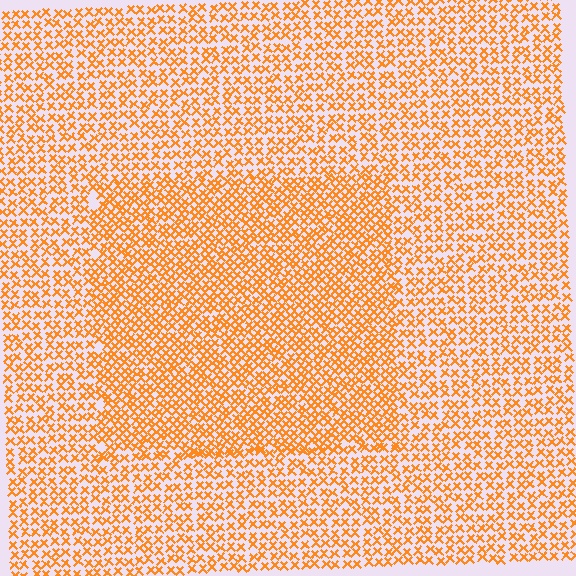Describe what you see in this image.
The image contains small orange elements arranged at two different densities. A rectangle-shaped region is visible where the elements are more densely packed than the surrounding area.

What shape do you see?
I see a rectangle.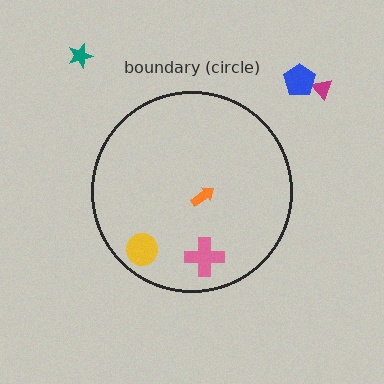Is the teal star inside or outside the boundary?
Outside.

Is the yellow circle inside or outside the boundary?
Inside.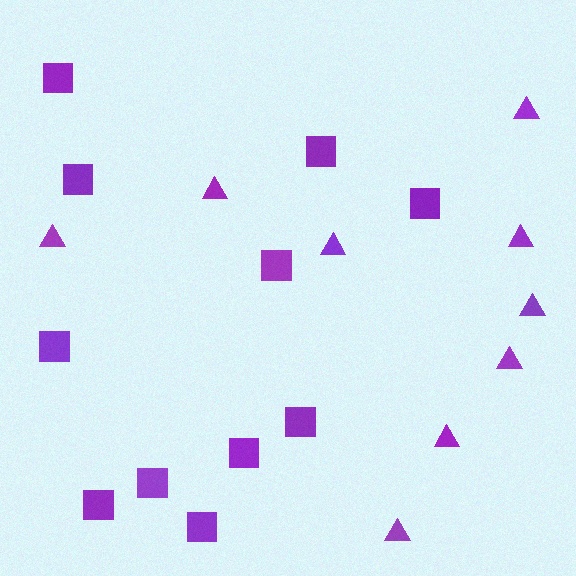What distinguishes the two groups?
There are 2 groups: one group of squares (11) and one group of triangles (9).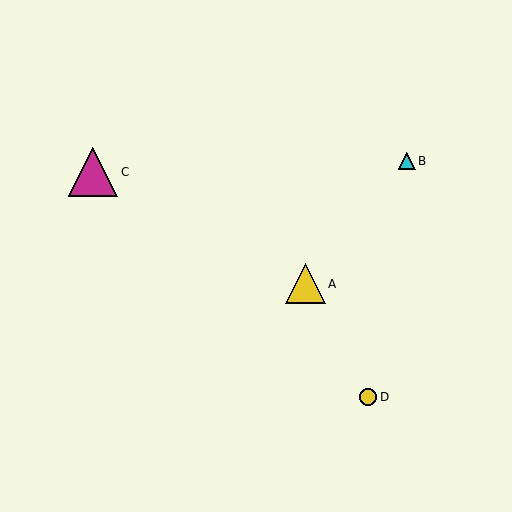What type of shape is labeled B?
Shape B is a cyan triangle.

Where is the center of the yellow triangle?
The center of the yellow triangle is at (305, 284).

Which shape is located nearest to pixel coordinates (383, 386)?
The yellow circle (labeled D) at (368, 397) is nearest to that location.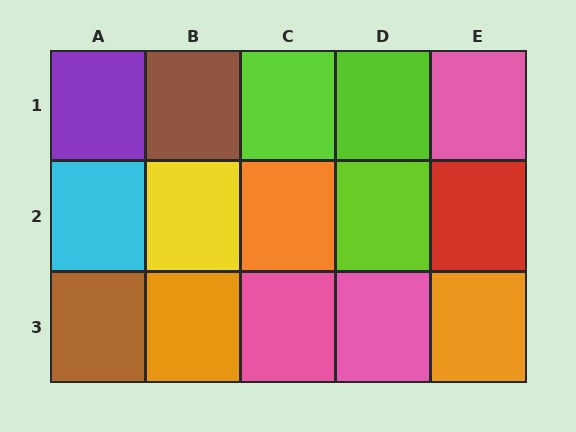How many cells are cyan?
1 cell is cyan.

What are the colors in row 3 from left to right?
Brown, orange, pink, pink, orange.